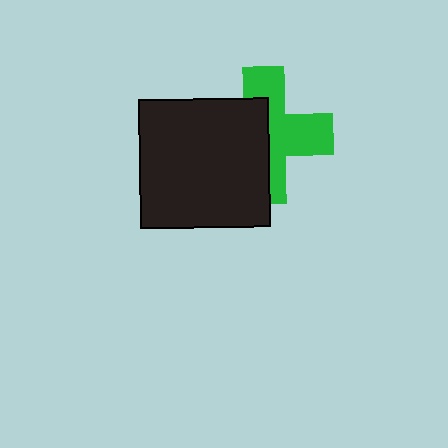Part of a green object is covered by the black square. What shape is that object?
It is a cross.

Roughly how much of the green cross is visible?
About half of it is visible (roughly 51%).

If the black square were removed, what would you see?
You would see the complete green cross.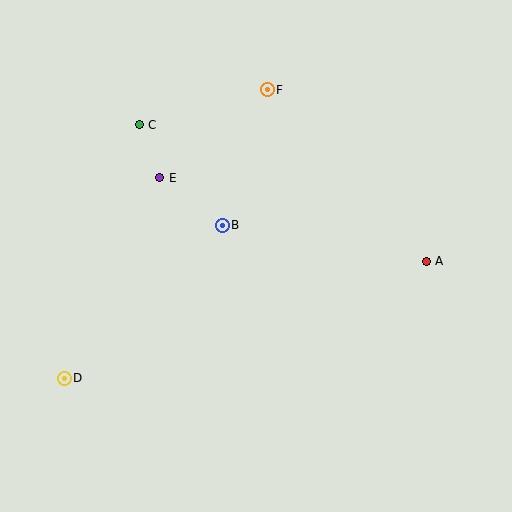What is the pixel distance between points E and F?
The distance between E and F is 139 pixels.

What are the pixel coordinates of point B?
Point B is at (222, 225).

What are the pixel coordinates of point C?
Point C is at (139, 125).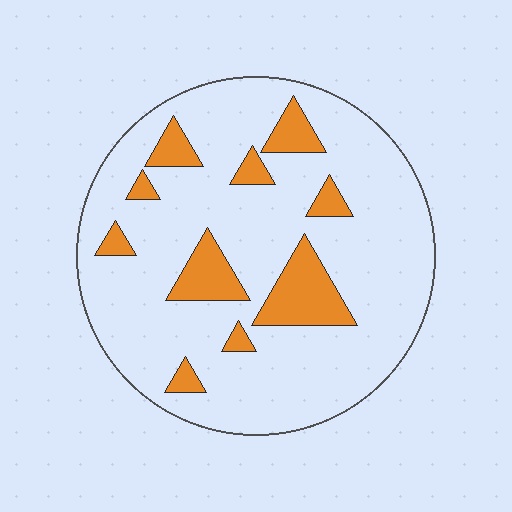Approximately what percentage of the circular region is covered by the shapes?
Approximately 15%.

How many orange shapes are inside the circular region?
10.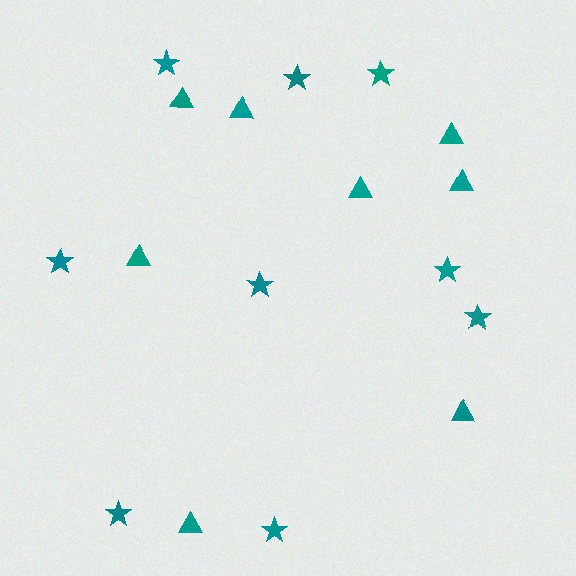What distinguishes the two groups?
There are 2 groups: one group of stars (9) and one group of triangles (8).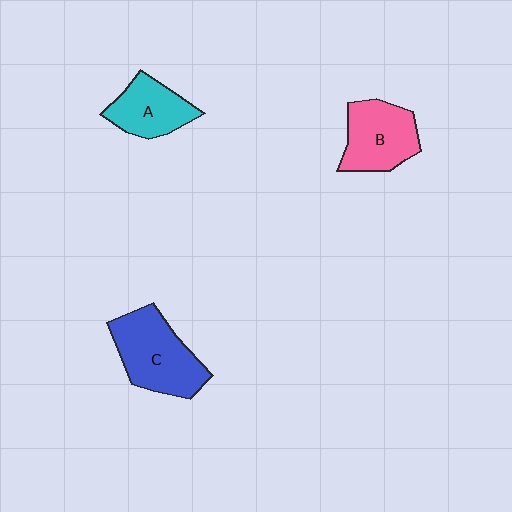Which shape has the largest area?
Shape C (blue).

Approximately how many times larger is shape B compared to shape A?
Approximately 1.2 times.